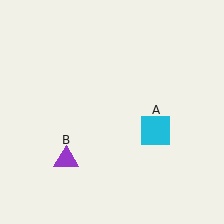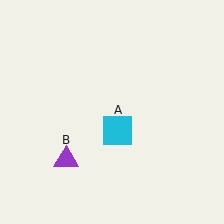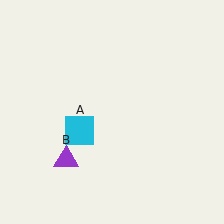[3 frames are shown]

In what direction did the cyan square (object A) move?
The cyan square (object A) moved left.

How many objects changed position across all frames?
1 object changed position: cyan square (object A).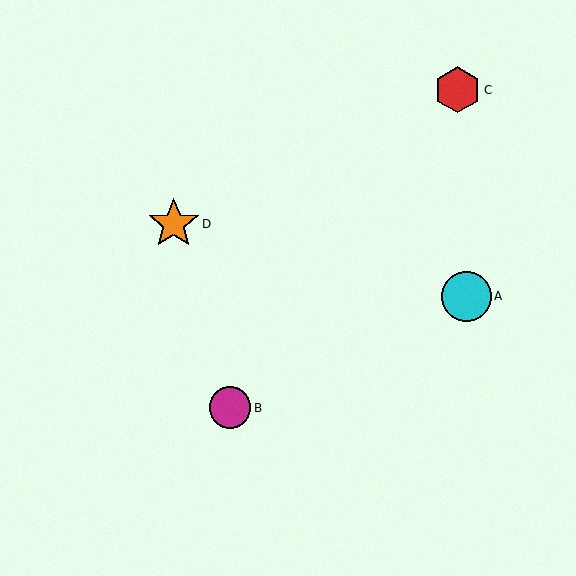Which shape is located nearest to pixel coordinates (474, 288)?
The cyan circle (labeled A) at (466, 296) is nearest to that location.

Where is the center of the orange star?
The center of the orange star is at (174, 224).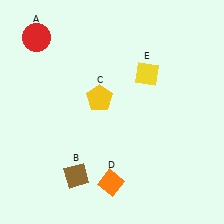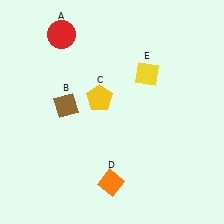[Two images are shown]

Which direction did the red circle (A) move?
The red circle (A) moved right.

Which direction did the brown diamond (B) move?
The brown diamond (B) moved up.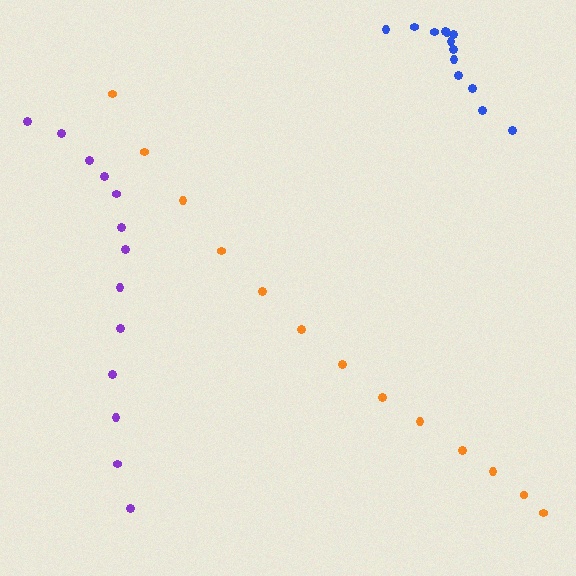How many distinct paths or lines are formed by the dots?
There are 3 distinct paths.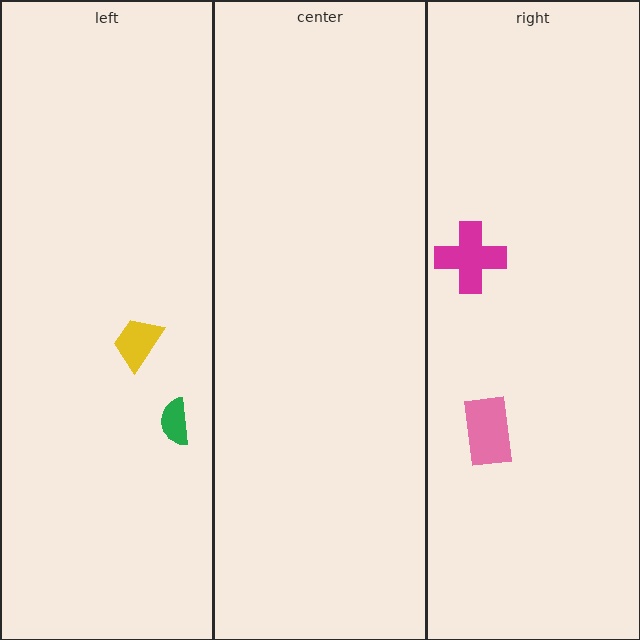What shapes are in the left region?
The green semicircle, the yellow trapezoid.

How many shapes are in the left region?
2.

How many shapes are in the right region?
2.